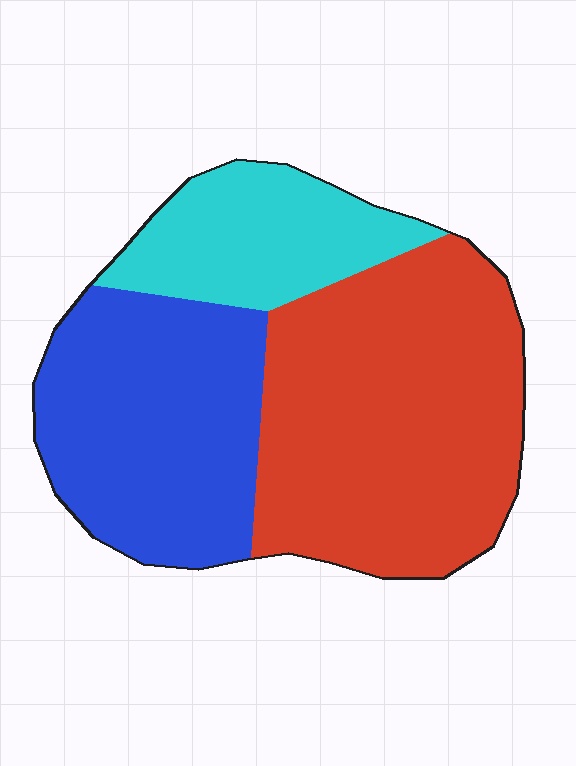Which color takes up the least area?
Cyan, at roughly 20%.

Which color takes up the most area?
Red, at roughly 45%.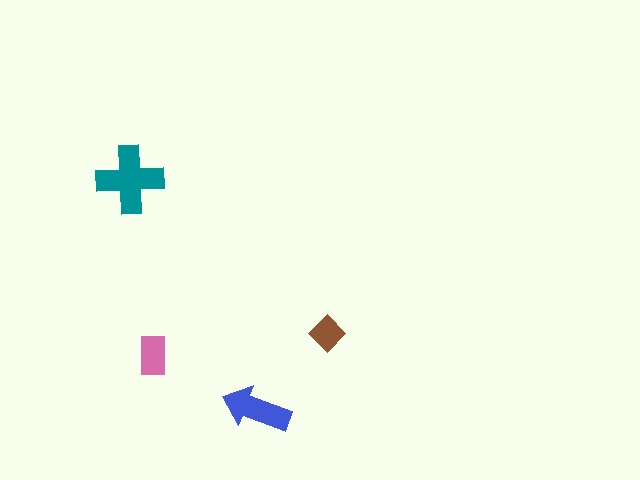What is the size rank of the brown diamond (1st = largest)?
4th.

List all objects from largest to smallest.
The teal cross, the blue arrow, the pink rectangle, the brown diamond.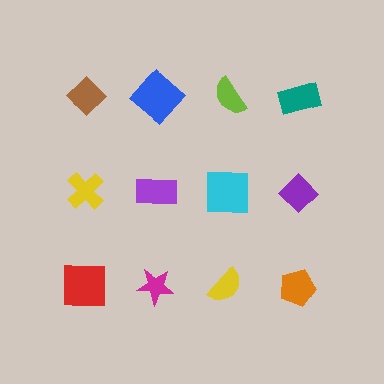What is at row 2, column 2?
A purple rectangle.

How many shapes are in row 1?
4 shapes.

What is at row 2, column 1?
A yellow cross.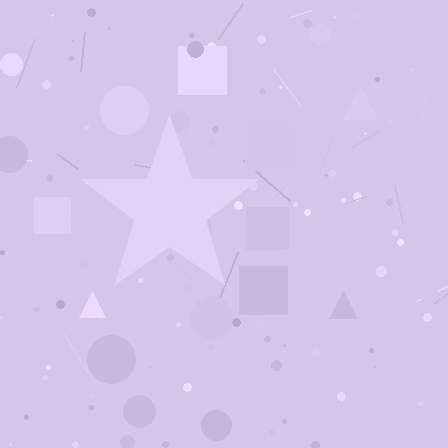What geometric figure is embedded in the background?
A star is embedded in the background.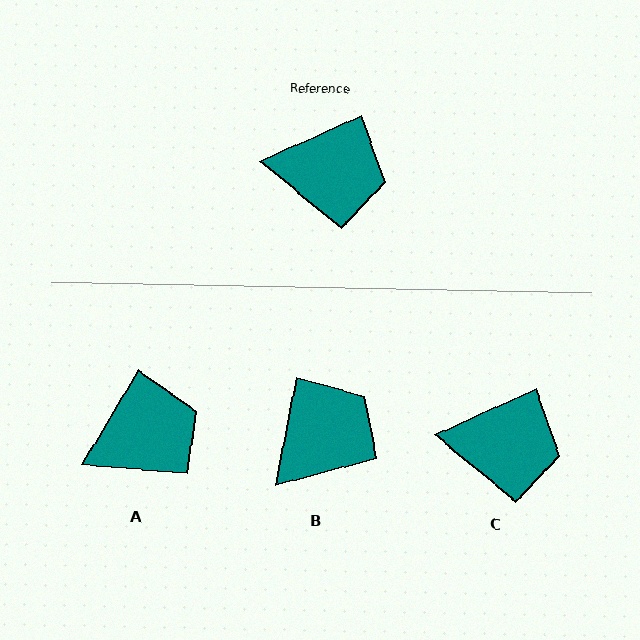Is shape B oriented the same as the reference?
No, it is off by about 55 degrees.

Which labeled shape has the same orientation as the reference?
C.